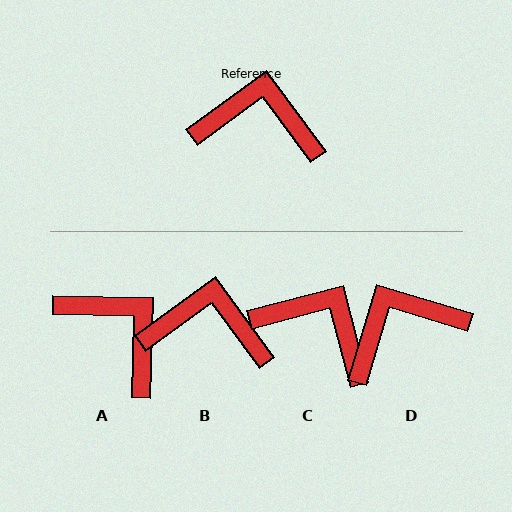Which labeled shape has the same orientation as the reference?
B.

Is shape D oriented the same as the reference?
No, it is off by about 37 degrees.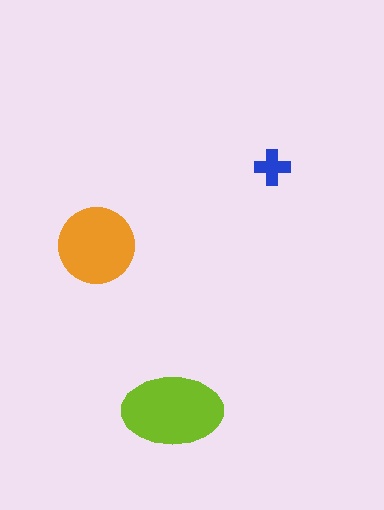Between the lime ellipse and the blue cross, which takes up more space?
The lime ellipse.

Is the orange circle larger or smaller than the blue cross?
Larger.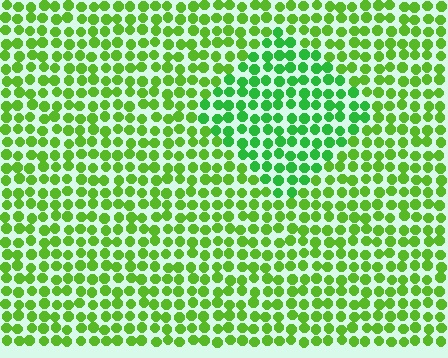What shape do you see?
I see a diamond.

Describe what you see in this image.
The image is filled with small lime elements in a uniform arrangement. A diamond-shaped region is visible where the elements are tinted to a slightly different hue, forming a subtle color boundary.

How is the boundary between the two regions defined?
The boundary is defined purely by a slight shift in hue (about 27 degrees). Spacing, size, and orientation are identical on both sides.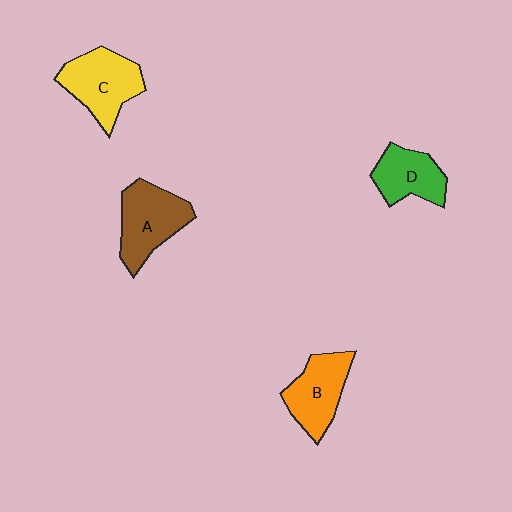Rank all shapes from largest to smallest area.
From largest to smallest: C (yellow), A (brown), B (orange), D (green).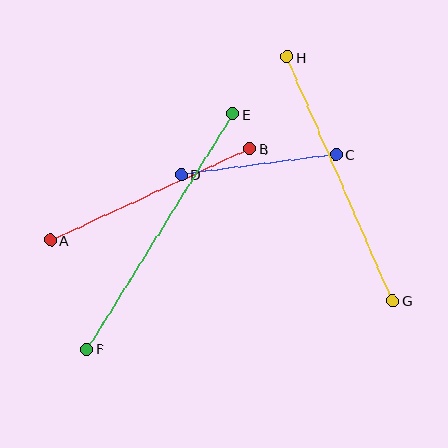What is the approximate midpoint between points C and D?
The midpoint is at approximately (259, 165) pixels.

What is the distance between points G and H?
The distance is approximately 266 pixels.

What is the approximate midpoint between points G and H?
The midpoint is at approximately (340, 179) pixels.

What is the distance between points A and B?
The distance is approximately 219 pixels.